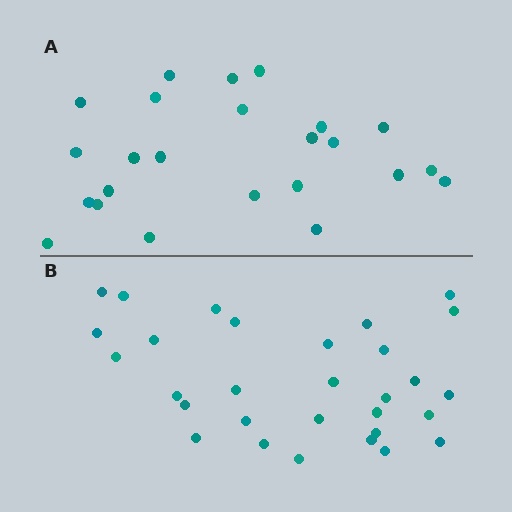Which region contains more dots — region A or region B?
Region B (the bottom region) has more dots.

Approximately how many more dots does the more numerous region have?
Region B has about 6 more dots than region A.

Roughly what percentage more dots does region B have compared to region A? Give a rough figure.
About 25% more.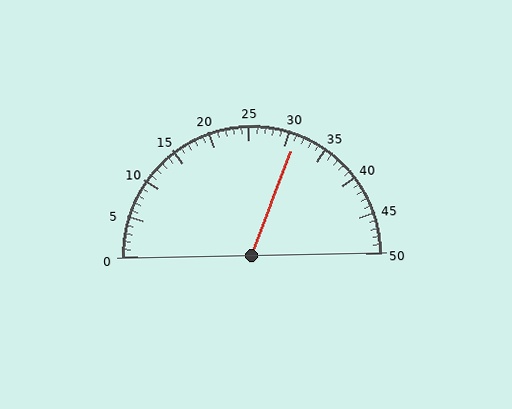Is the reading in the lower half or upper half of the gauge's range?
The reading is in the upper half of the range (0 to 50).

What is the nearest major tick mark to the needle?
The nearest major tick mark is 30.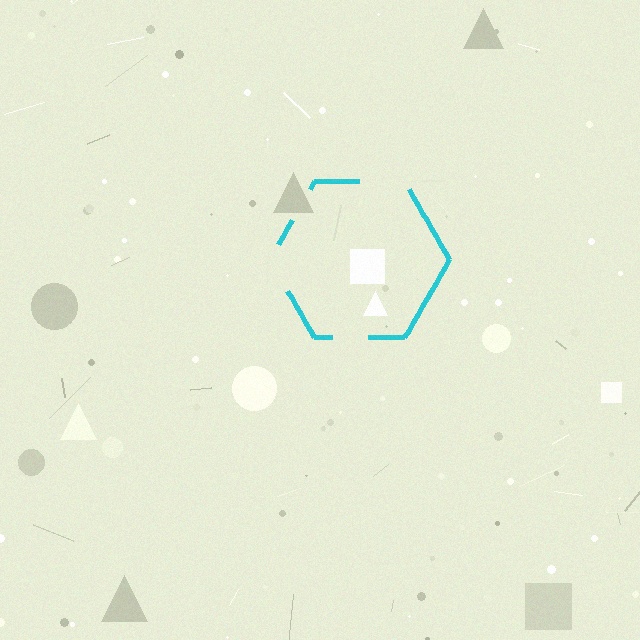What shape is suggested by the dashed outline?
The dashed outline suggests a hexagon.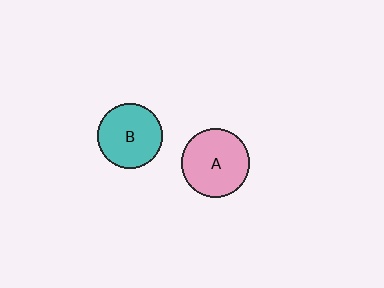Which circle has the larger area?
Circle A (pink).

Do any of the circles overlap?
No, none of the circles overlap.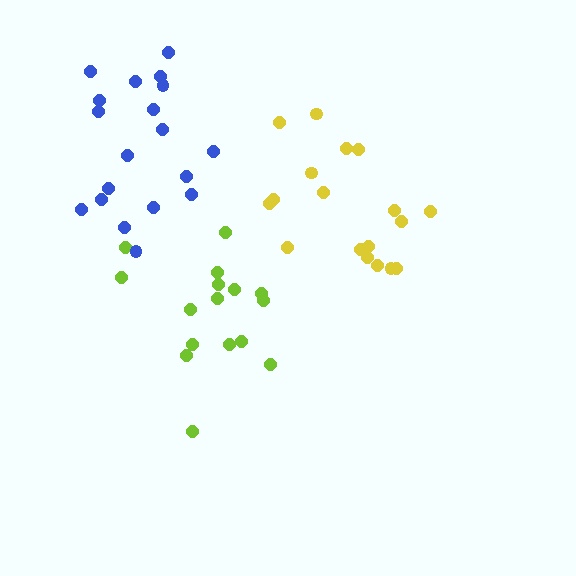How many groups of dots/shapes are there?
There are 3 groups.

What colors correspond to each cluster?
The clusters are colored: lime, blue, yellow.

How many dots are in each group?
Group 1: 16 dots, Group 2: 19 dots, Group 3: 18 dots (53 total).